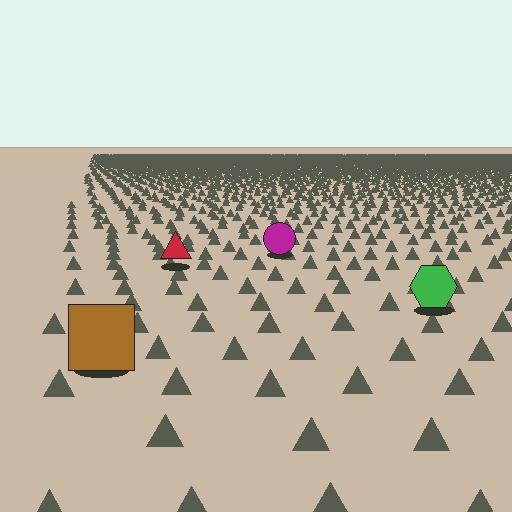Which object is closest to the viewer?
The brown square is closest. The texture marks near it are larger and more spread out.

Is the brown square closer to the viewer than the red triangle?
Yes. The brown square is closer — you can tell from the texture gradient: the ground texture is coarser near it.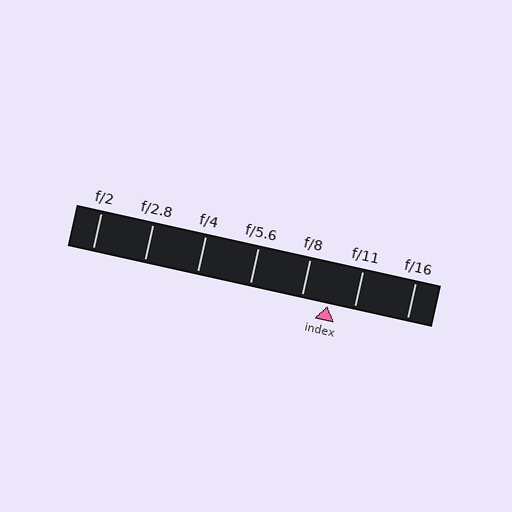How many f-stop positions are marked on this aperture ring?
There are 7 f-stop positions marked.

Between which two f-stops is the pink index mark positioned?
The index mark is between f/8 and f/11.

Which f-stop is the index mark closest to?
The index mark is closest to f/11.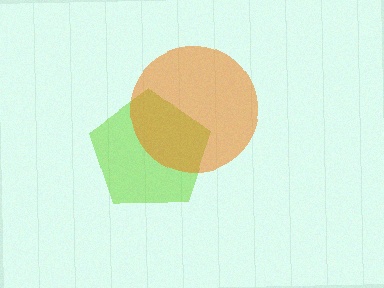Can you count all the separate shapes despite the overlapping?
Yes, there are 2 separate shapes.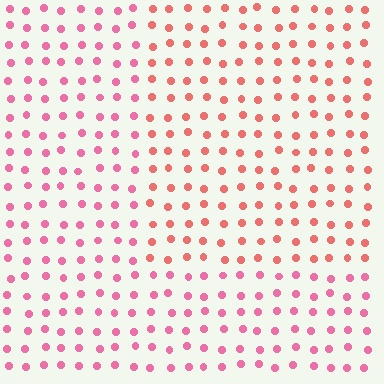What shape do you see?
I see a rectangle.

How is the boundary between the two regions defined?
The boundary is defined purely by a slight shift in hue (about 27 degrees). Spacing, size, and orientation are identical on both sides.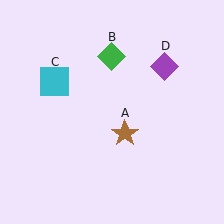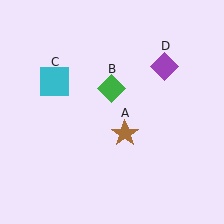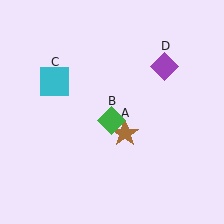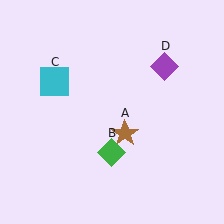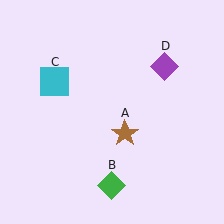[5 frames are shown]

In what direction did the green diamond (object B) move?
The green diamond (object B) moved down.